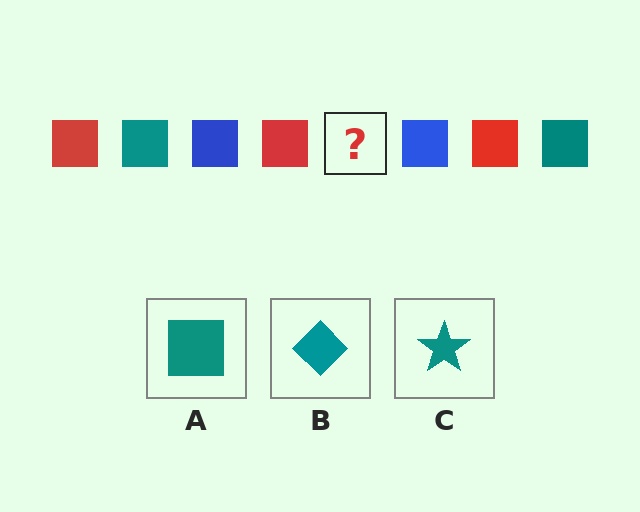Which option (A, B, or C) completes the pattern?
A.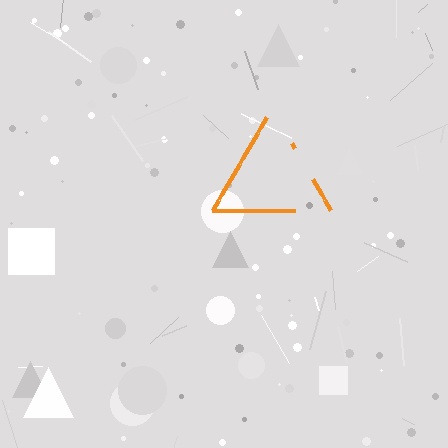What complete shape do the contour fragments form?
The contour fragments form a triangle.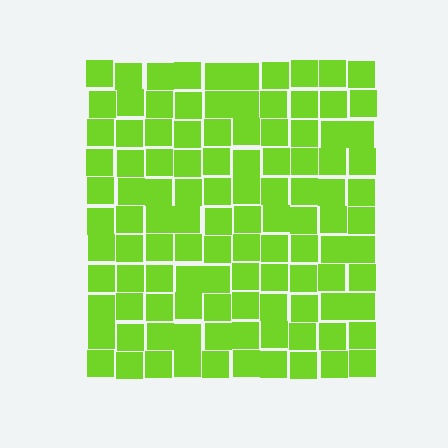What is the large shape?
The large shape is a square.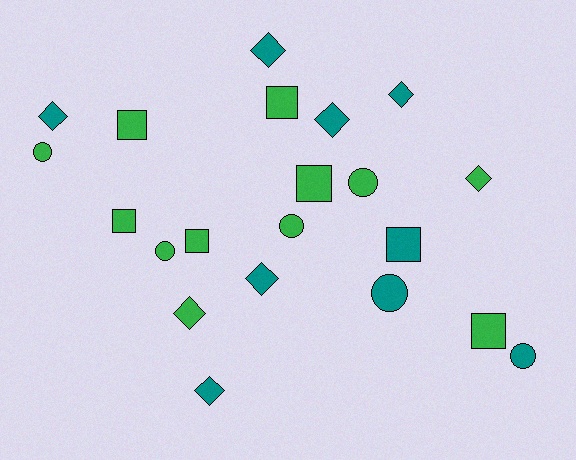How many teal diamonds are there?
There are 6 teal diamonds.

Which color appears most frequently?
Green, with 12 objects.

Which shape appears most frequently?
Diamond, with 8 objects.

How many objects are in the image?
There are 21 objects.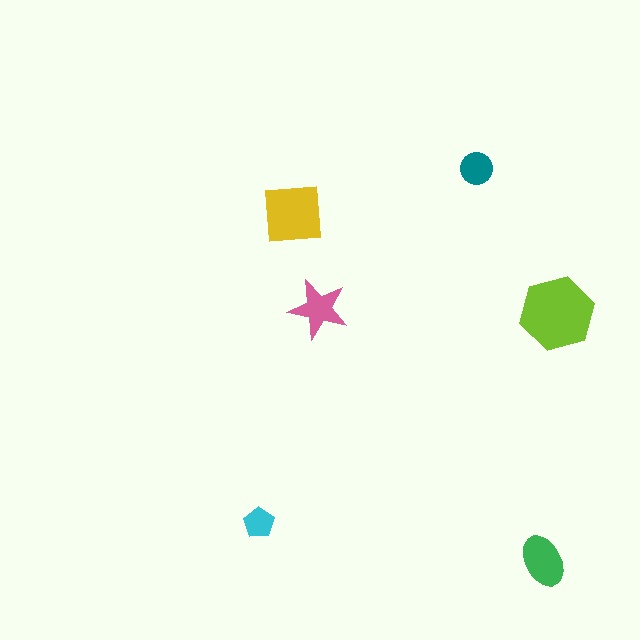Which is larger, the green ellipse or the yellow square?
The yellow square.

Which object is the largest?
The lime hexagon.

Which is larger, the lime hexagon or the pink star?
The lime hexagon.